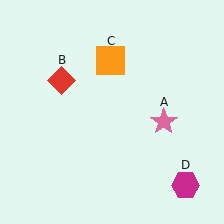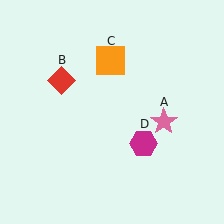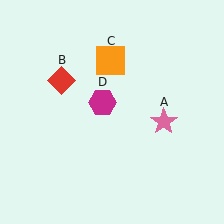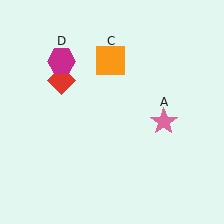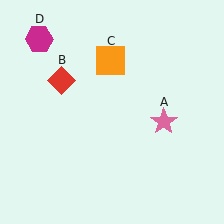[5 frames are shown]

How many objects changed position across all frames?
1 object changed position: magenta hexagon (object D).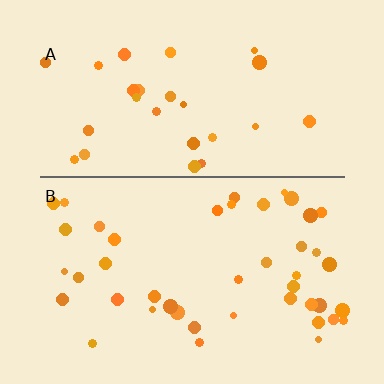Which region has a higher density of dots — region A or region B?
B (the bottom).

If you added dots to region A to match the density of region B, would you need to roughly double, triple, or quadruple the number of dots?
Approximately double.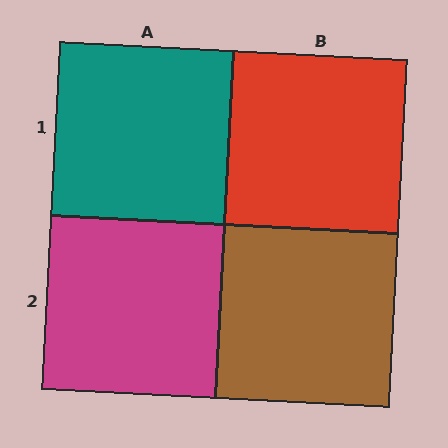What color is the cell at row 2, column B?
Brown.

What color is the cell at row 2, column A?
Magenta.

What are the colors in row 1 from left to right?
Teal, red.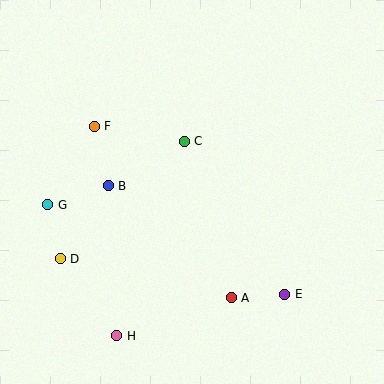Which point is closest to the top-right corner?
Point C is closest to the top-right corner.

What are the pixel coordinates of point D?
Point D is at (60, 259).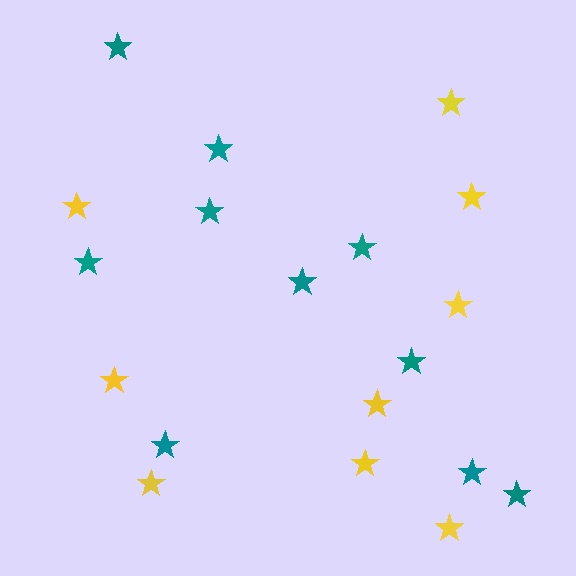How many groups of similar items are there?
There are 2 groups: one group of yellow stars (9) and one group of teal stars (10).